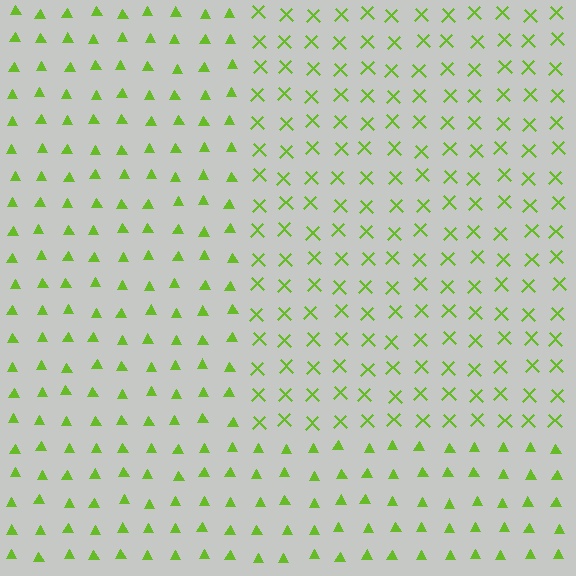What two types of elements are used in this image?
The image uses X marks inside the rectangle region and triangles outside it.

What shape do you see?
I see a rectangle.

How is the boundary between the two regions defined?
The boundary is defined by a change in element shape: X marks inside vs. triangles outside. All elements share the same color and spacing.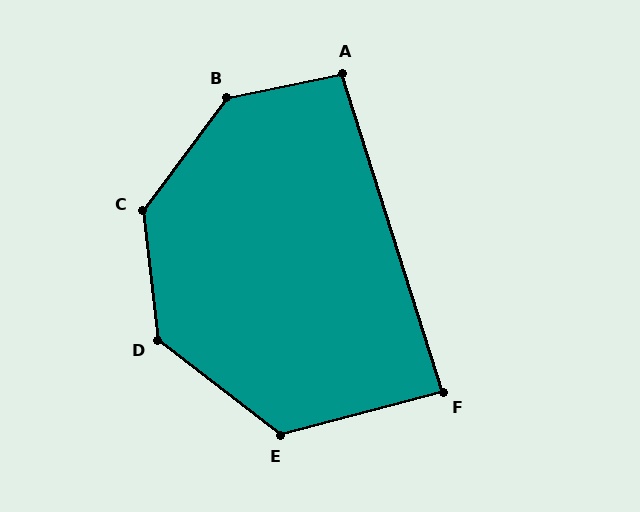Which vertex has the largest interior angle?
B, at approximately 139 degrees.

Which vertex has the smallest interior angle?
F, at approximately 87 degrees.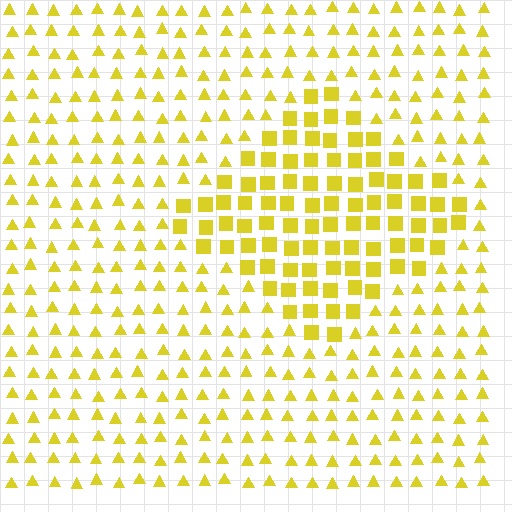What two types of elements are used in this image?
The image uses squares inside the diamond region and triangles outside it.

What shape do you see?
I see a diamond.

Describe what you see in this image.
The image is filled with small yellow elements arranged in a uniform grid. A diamond-shaped region contains squares, while the surrounding area contains triangles. The boundary is defined purely by the change in element shape.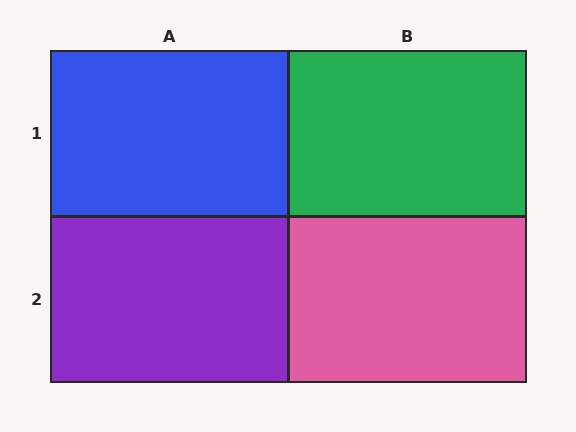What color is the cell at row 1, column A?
Blue.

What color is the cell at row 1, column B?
Green.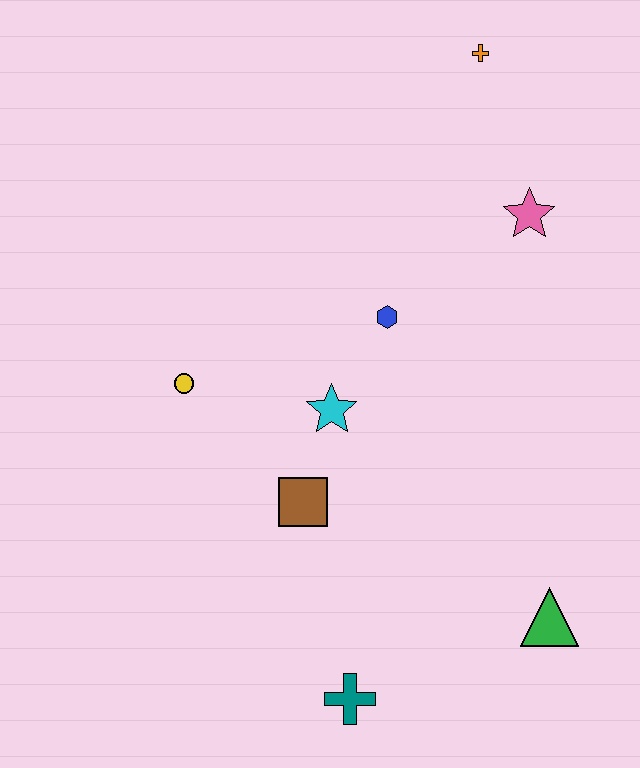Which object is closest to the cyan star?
The brown square is closest to the cyan star.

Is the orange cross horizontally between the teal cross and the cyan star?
No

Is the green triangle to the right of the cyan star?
Yes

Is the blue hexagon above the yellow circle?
Yes